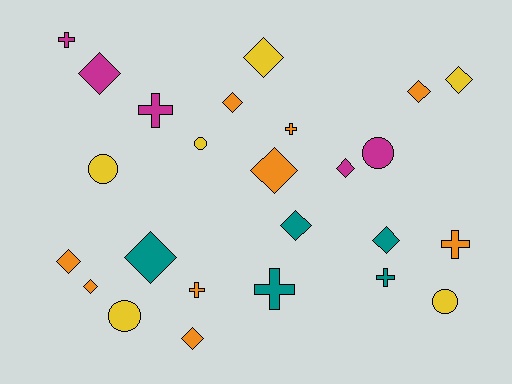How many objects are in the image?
There are 25 objects.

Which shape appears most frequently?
Diamond, with 13 objects.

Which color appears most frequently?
Orange, with 9 objects.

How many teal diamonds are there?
There are 3 teal diamonds.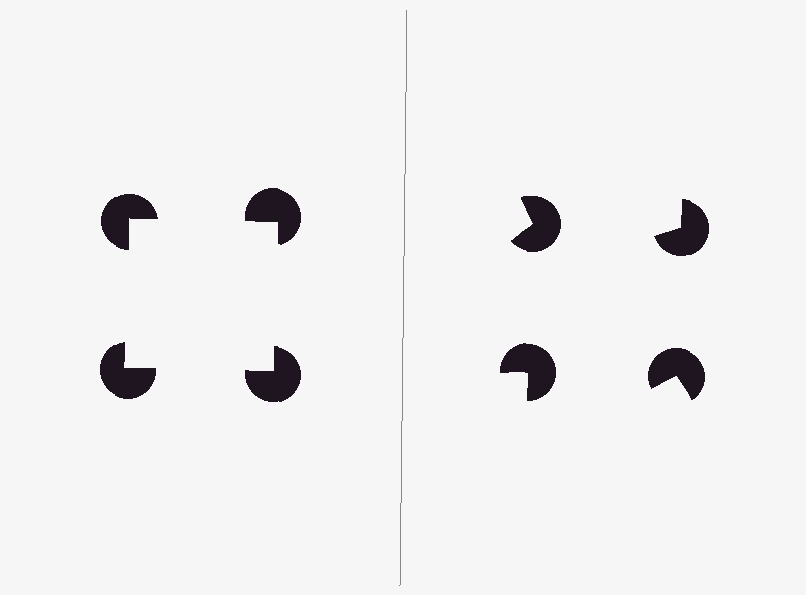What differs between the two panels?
The pac-man discs are positioned identically on both sides; only the wedge orientations differ. On the left they align to a square; on the right they are misaligned.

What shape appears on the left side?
An illusory square.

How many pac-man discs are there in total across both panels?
8 — 4 on each side.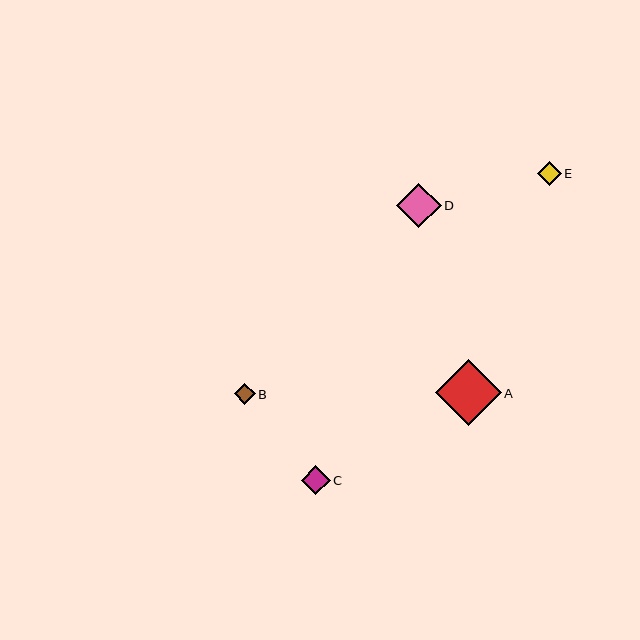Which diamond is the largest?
Diamond A is the largest with a size of approximately 66 pixels.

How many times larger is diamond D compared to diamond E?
Diamond D is approximately 1.8 times the size of diamond E.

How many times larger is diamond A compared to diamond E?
Diamond A is approximately 2.7 times the size of diamond E.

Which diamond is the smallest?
Diamond B is the smallest with a size of approximately 20 pixels.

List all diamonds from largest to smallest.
From largest to smallest: A, D, C, E, B.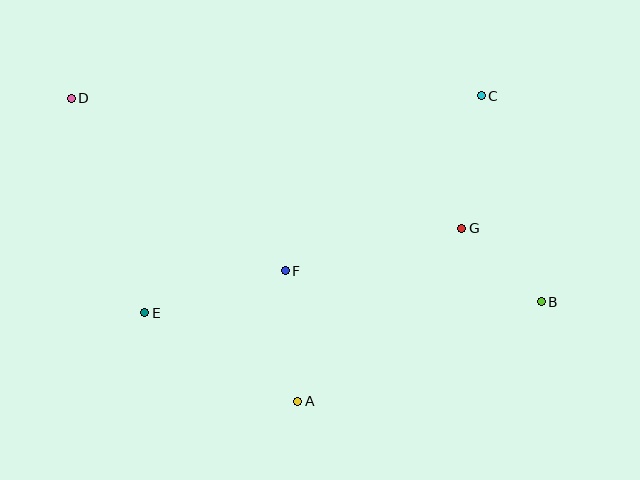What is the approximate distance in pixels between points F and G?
The distance between F and G is approximately 182 pixels.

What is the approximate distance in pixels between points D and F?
The distance between D and F is approximately 275 pixels.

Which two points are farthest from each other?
Points B and D are farthest from each other.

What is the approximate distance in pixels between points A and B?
The distance between A and B is approximately 263 pixels.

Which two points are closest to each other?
Points B and G are closest to each other.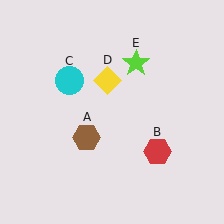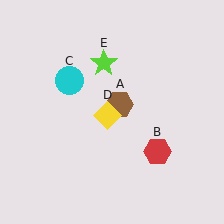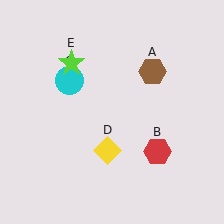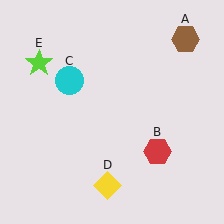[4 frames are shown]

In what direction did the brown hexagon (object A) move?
The brown hexagon (object A) moved up and to the right.